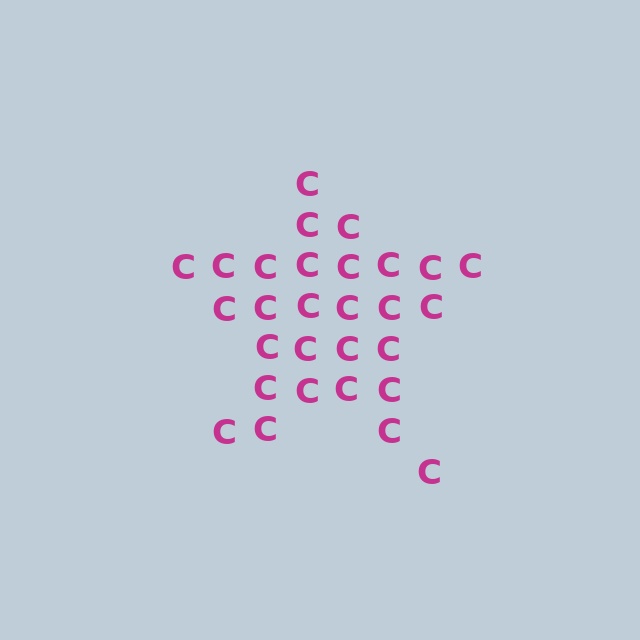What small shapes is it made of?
It is made of small letter C's.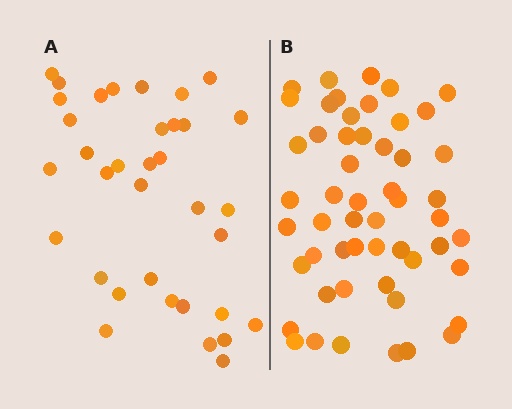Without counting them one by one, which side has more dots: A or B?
Region B (the right region) has more dots.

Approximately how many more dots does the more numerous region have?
Region B has approximately 20 more dots than region A.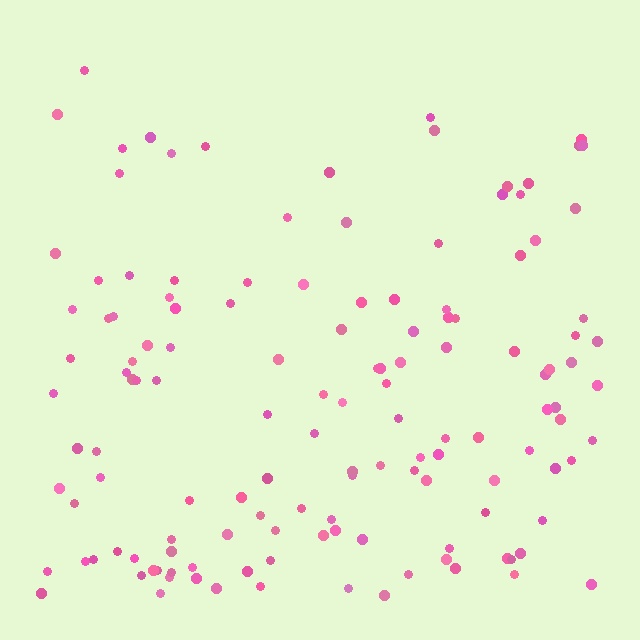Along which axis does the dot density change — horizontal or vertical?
Vertical.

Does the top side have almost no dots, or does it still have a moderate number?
Still a moderate number, just noticeably fewer than the bottom.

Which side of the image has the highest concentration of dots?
The bottom.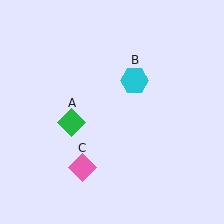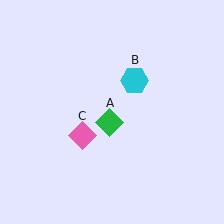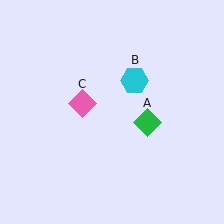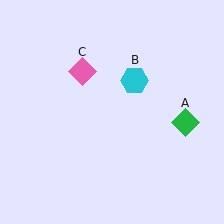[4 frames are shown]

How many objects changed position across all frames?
2 objects changed position: green diamond (object A), pink diamond (object C).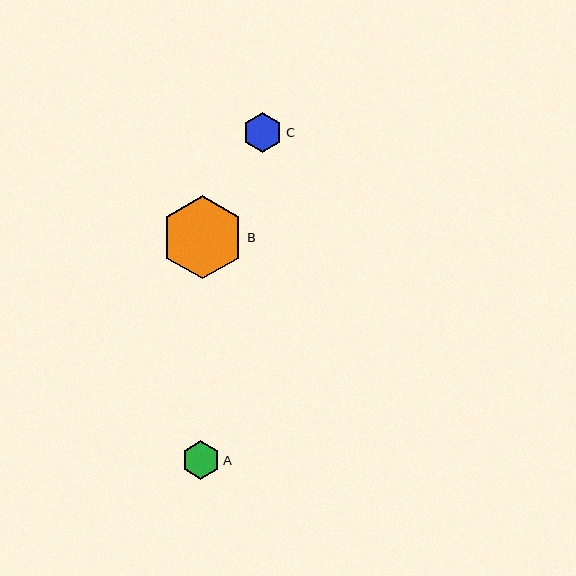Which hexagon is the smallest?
Hexagon A is the smallest with a size of approximately 38 pixels.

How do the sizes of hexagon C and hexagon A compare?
Hexagon C and hexagon A are approximately the same size.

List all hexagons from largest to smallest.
From largest to smallest: B, C, A.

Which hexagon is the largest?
Hexagon B is the largest with a size of approximately 83 pixels.